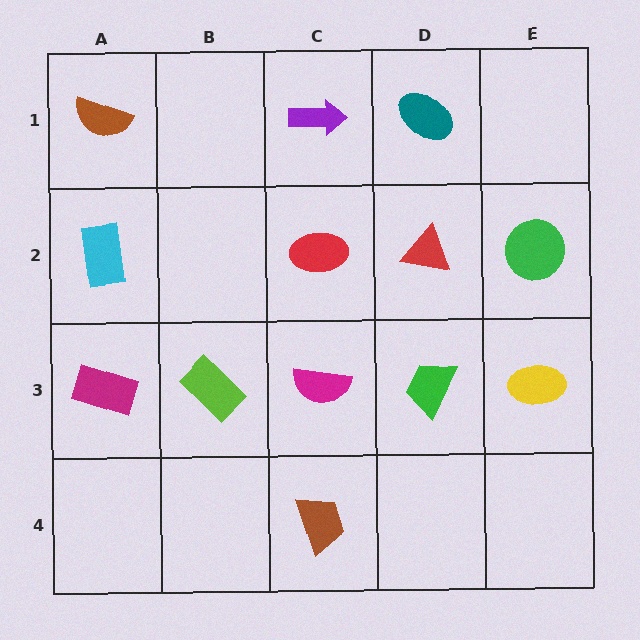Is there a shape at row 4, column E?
No, that cell is empty.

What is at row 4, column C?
A brown trapezoid.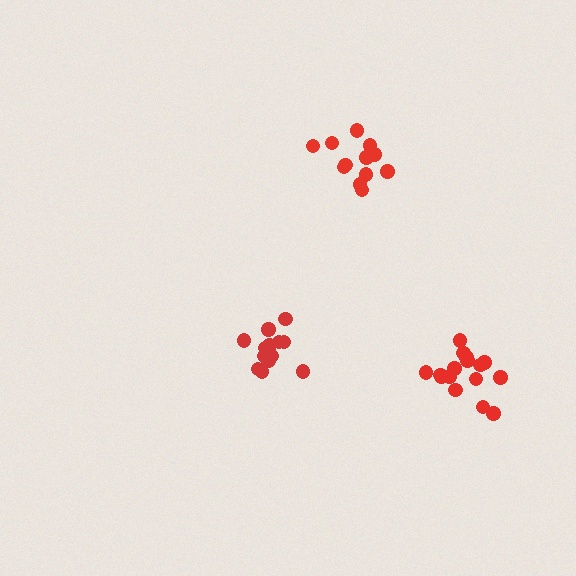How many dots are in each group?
Group 1: 16 dots, Group 2: 13 dots, Group 3: 12 dots (41 total).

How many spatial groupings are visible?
There are 3 spatial groupings.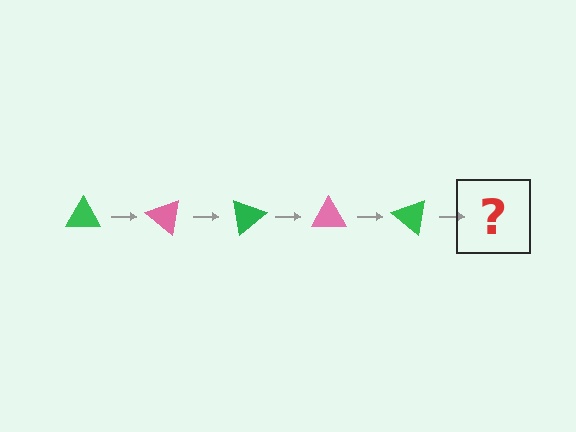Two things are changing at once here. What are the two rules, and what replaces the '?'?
The two rules are that it rotates 40 degrees each step and the color cycles through green and pink. The '?' should be a pink triangle, rotated 200 degrees from the start.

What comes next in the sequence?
The next element should be a pink triangle, rotated 200 degrees from the start.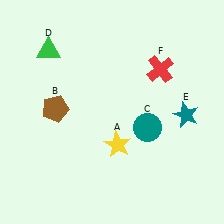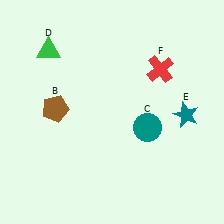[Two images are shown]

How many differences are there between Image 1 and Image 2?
There is 1 difference between the two images.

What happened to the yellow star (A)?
The yellow star (A) was removed in Image 2. It was in the bottom-right area of Image 1.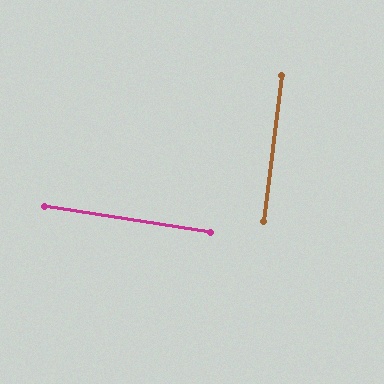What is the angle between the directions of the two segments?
Approximately 88 degrees.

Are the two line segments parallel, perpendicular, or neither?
Perpendicular — they meet at approximately 88°.